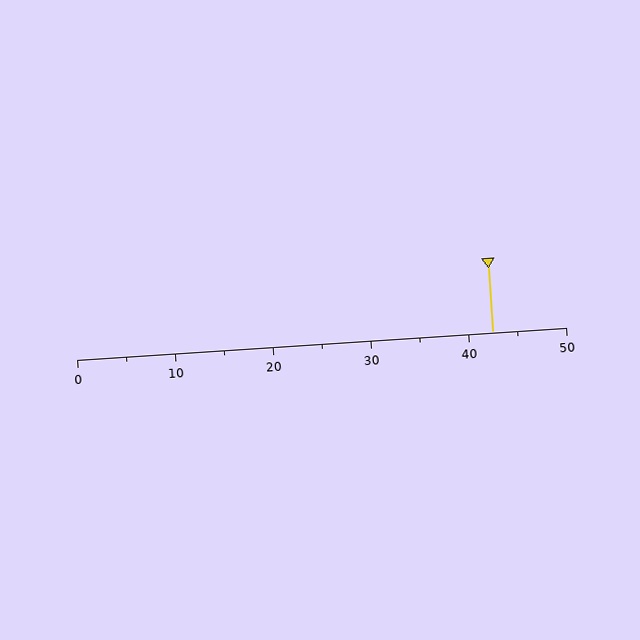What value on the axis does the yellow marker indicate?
The marker indicates approximately 42.5.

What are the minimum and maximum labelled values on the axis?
The axis runs from 0 to 50.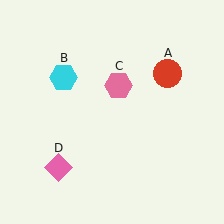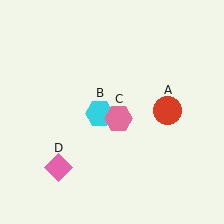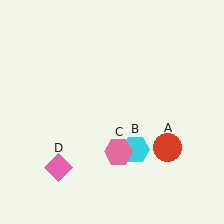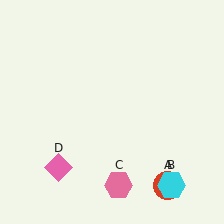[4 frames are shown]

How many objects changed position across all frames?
3 objects changed position: red circle (object A), cyan hexagon (object B), pink hexagon (object C).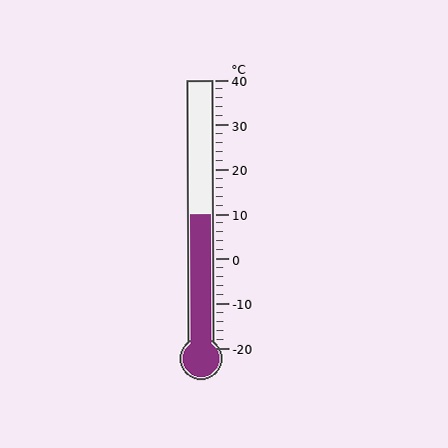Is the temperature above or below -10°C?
The temperature is above -10°C.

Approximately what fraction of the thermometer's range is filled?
The thermometer is filled to approximately 50% of its range.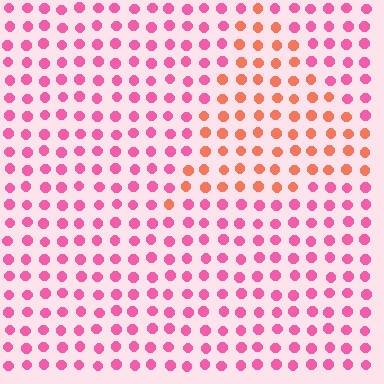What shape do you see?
I see a triangle.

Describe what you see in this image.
The image is filled with small pink elements in a uniform arrangement. A triangle-shaped region is visible where the elements are tinted to a slightly different hue, forming a subtle color boundary.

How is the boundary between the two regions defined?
The boundary is defined purely by a slight shift in hue (about 41 degrees). Spacing, size, and orientation are identical on both sides.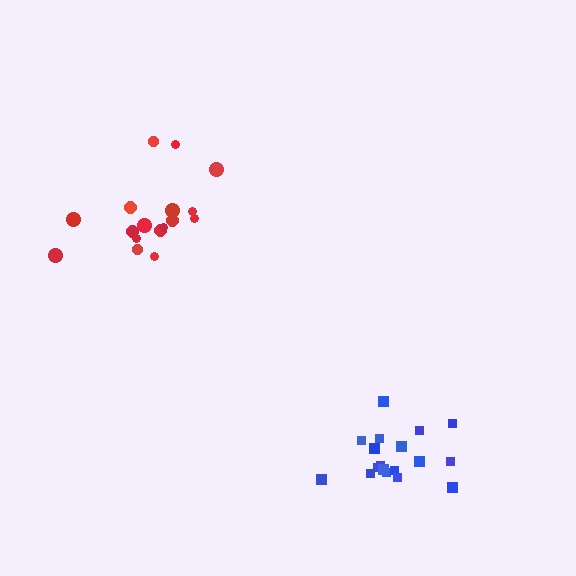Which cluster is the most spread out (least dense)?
Red.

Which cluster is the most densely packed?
Blue.